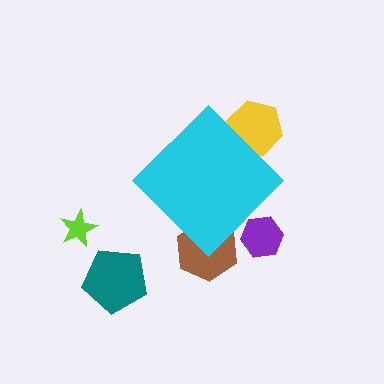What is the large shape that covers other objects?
A cyan diamond.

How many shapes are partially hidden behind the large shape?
3 shapes are partially hidden.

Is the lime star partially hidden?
No, the lime star is fully visible.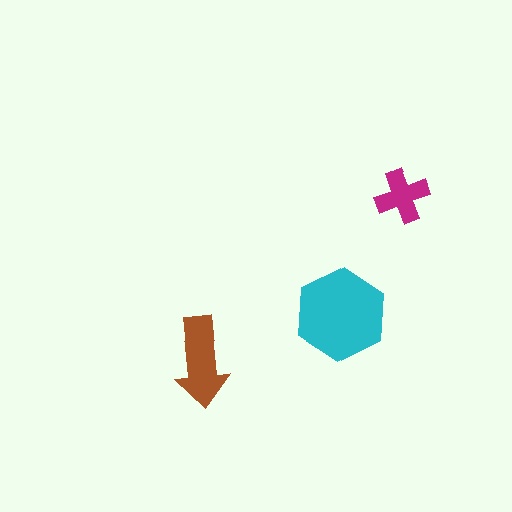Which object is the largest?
The cyan hexagon.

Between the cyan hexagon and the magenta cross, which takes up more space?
The cyan hexagon.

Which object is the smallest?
The magenta cross.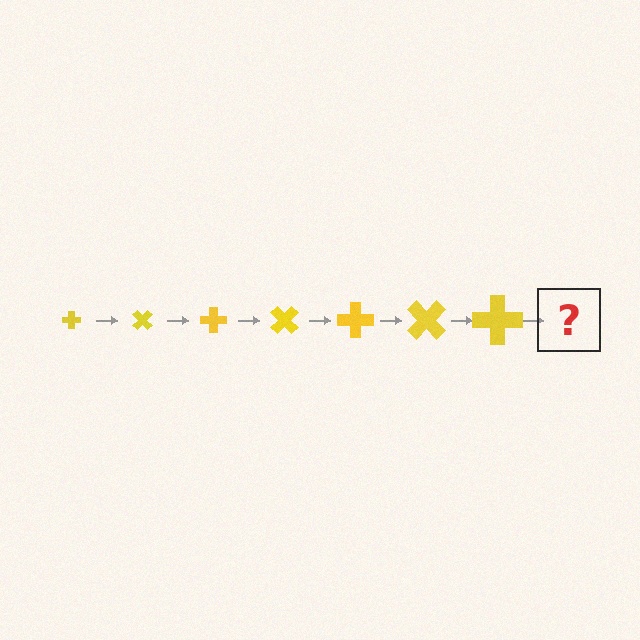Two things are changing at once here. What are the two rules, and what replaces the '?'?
The two rules are that the cross grows larger each step and it rotates 45 degrees each step. The '?' should be a cross, larger than the previous one and rotated 315 degrees from the start.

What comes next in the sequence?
The next element should be a cross, larger than the previous one and rotated 315 degrees from the start.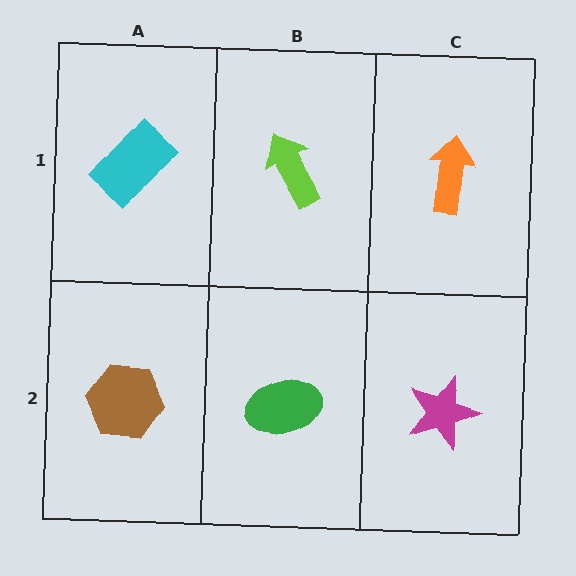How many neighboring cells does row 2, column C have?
2.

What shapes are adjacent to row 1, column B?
A green ellipse (row 2, column B), a cyan rectangle (row 1, column A), an orange arrow (row 1, column C).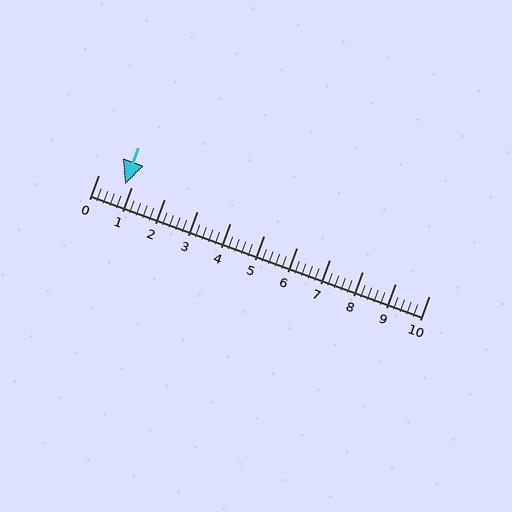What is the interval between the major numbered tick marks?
The major tick marks are spaced 1 units apart.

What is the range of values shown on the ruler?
The ruler shows values from 0 to 10.